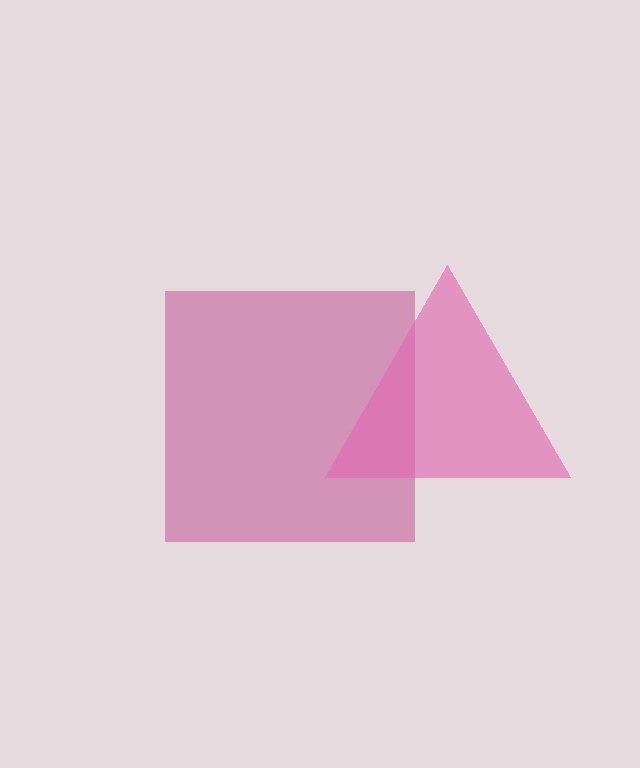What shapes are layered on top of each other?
The layered shapes are: a magenta square, a pink triangle.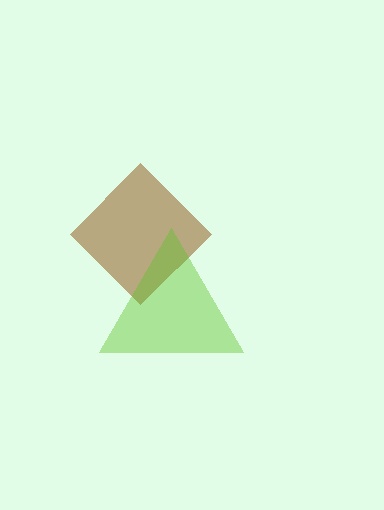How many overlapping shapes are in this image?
There are 2 overlapping shapes in the image.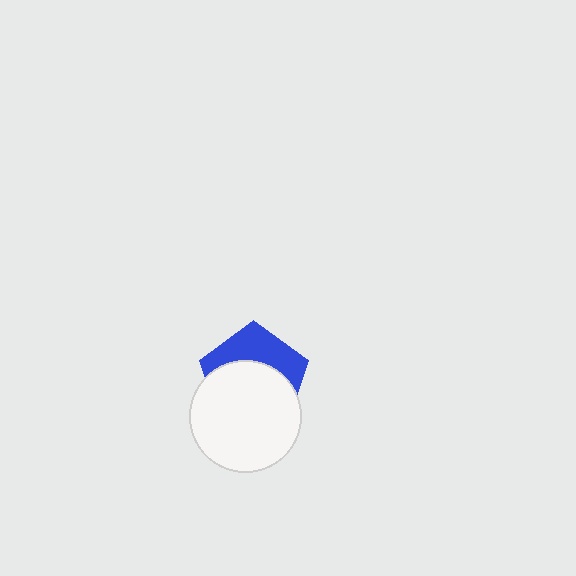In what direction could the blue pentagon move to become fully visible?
The blue pentagon could move up. That would shift it out from behind the white circle entirely.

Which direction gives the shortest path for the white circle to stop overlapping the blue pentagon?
Moving down gives the shortest separation.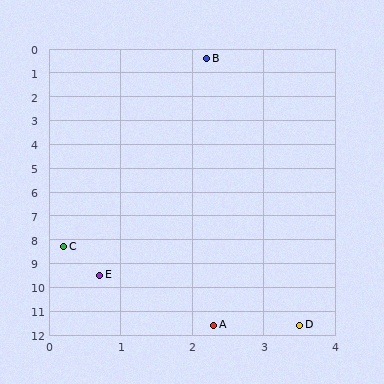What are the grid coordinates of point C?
Point C is at approximately (0.2, 8.3).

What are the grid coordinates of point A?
Point A is at approximately (2.3, 11.6).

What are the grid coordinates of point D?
Point D is at approximately (3.5, 11.6).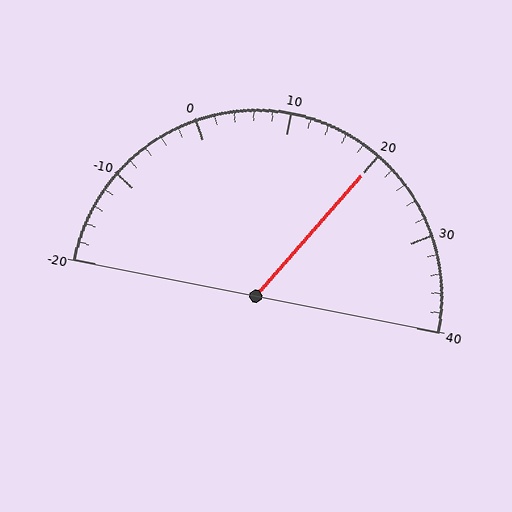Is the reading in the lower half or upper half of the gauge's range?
The reading is in the upper half of the range (-20 to 40).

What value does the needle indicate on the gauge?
The needle indicates approximately 20.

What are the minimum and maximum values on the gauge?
The gauge ranges from -20 to 40.